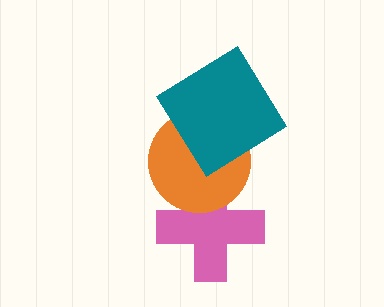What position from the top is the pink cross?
The pink cross is 3rd from the top.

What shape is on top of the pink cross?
The orange circle is on top of the pink cross.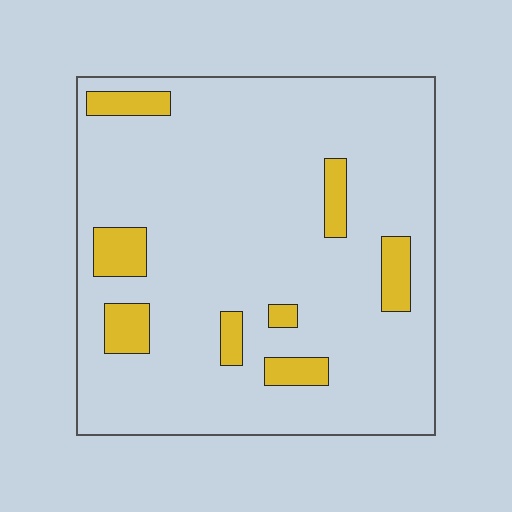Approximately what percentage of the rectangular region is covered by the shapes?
Approximately 10%.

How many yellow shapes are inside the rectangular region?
8.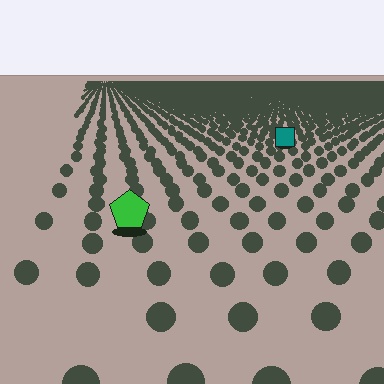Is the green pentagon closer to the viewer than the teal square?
Yes. The green pentagon is closer — you can tell from the texture gradient: the ground texture is coarser near it.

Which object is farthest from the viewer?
The teal square is farthest from the viewer. It appears smaller and the ground texture around it is denser.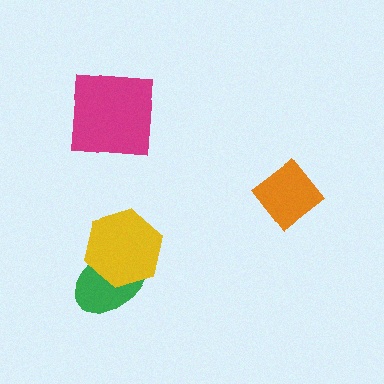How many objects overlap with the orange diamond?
0 objects overlap with the orange diamond.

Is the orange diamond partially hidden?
No, no other shape covers it.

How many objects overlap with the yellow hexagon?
1 object overlaps with the yellow hexagon.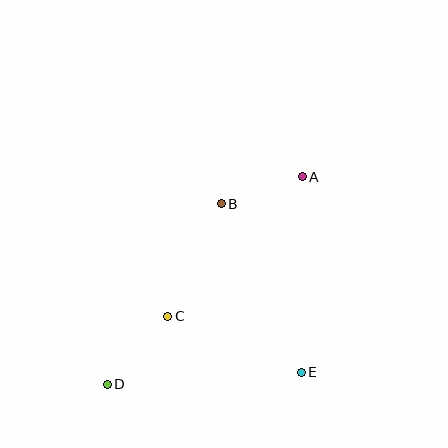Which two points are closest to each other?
Points A and B are closest to each other.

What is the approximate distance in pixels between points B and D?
The distance between B and D is approximately 214 pixels.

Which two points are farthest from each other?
Points A and D are farthest from each other.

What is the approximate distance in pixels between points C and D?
The distance between C and D is approximately 91 pixels.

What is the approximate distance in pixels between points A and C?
The distance between A and C is approximately 194 pixels.